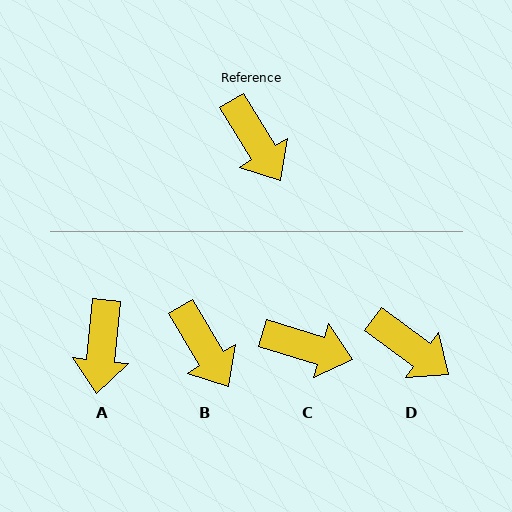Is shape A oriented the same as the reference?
No, it is off by about 37 degrees.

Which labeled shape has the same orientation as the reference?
B.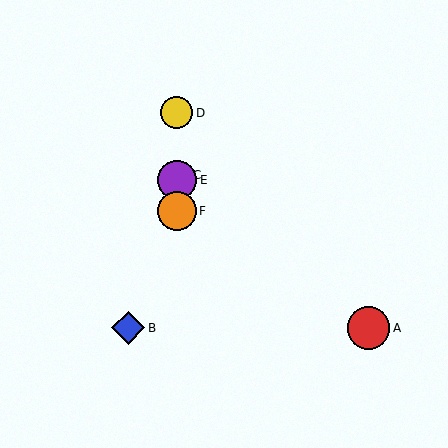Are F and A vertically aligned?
No, F is at x≈177 and A is at x≈368.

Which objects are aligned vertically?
Objects C, D, E, F are aligned vertically.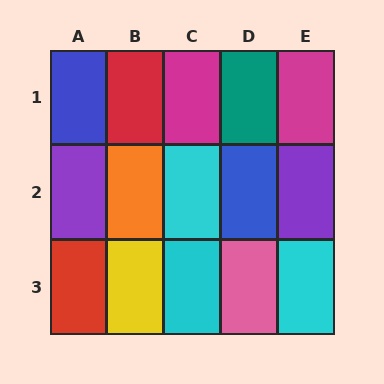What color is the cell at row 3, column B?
Yellow.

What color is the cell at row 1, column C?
Magenta.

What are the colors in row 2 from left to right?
Purple, orange, cyan, blue, purple.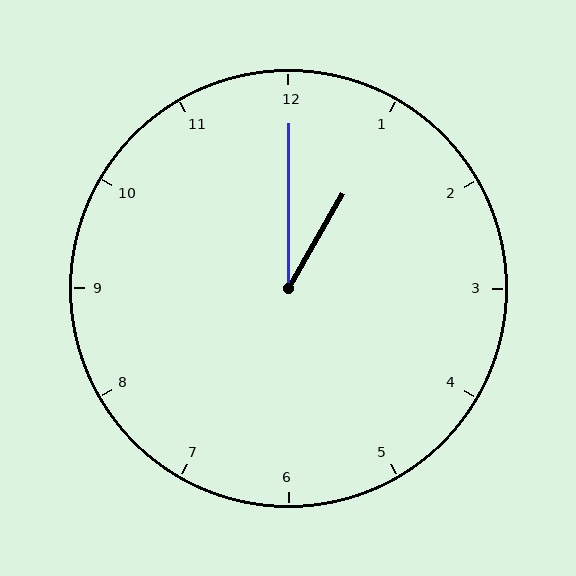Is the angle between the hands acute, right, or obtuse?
It is acute.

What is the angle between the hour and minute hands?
Approximately 30 degrees.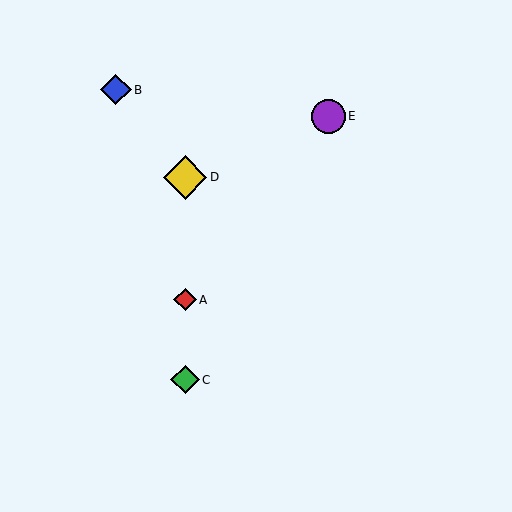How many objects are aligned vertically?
3 objects (A, C, D) are aligned vertically.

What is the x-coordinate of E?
Object E is at x≈328.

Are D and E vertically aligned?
No, D is at x≈185 and E is at x≈328.